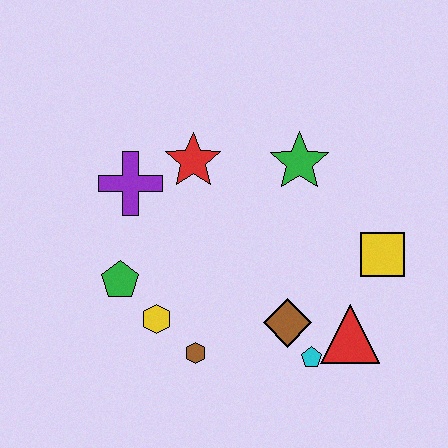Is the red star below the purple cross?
No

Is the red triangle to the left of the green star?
No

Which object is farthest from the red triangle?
The purple cross is farthest from the red triangle.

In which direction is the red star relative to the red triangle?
The red star is above the red triangle.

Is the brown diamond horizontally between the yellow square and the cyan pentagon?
No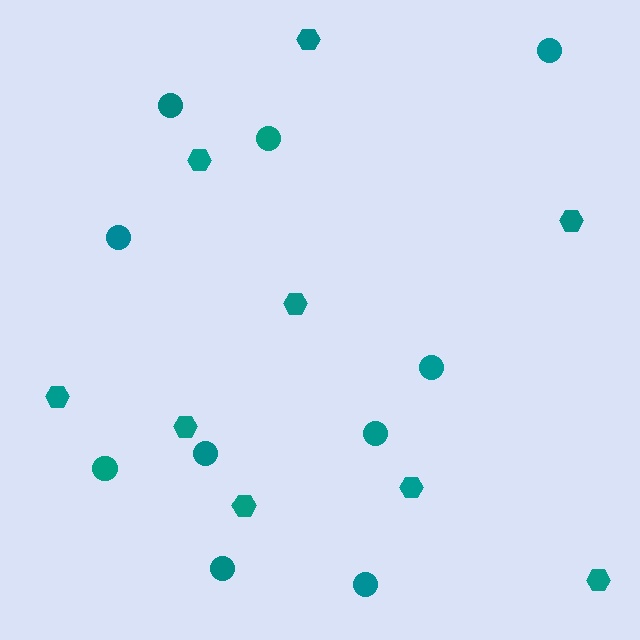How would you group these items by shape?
There are 2 groups: one group of circles (10) and one group of hexagons (9).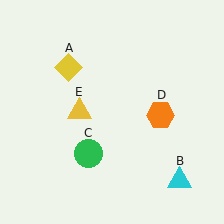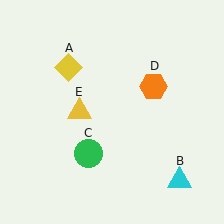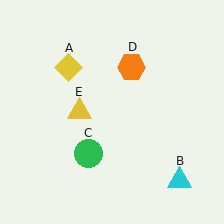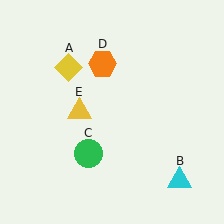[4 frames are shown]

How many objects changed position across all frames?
1 object changed position: orange hexagon (object D).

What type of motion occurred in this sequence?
The orange hexagon (object D) rotated counterclockwise around the center of the scene.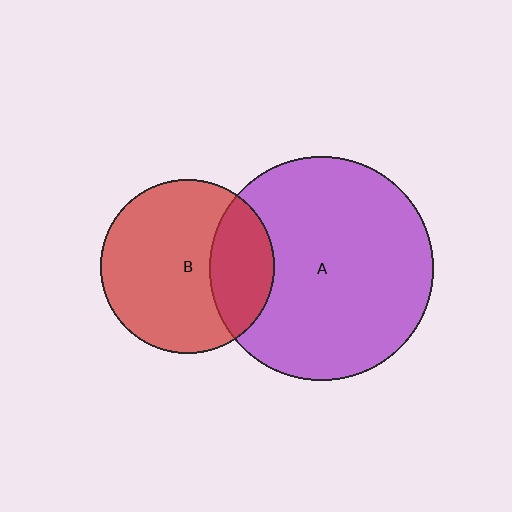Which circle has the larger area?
Circle A (purple).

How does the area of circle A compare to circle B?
Approximately 1.7 times.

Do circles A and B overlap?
Yes.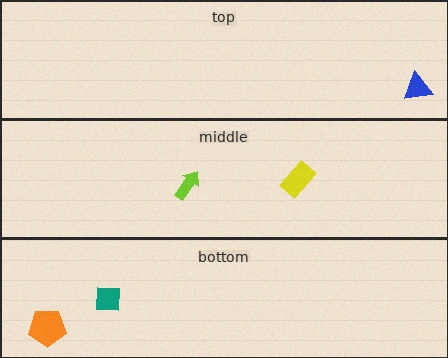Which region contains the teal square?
The bottom region.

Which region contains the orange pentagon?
The bottom region.